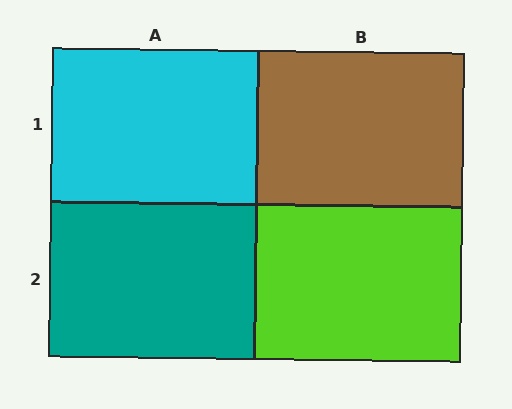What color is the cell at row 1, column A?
Cyan.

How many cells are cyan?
1 cell is cyan.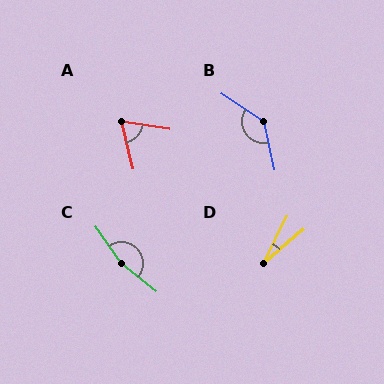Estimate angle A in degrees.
Approximately 67 degrees.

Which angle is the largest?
C, at approximately 163 degrees.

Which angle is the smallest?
D, at approximately 23 degrees.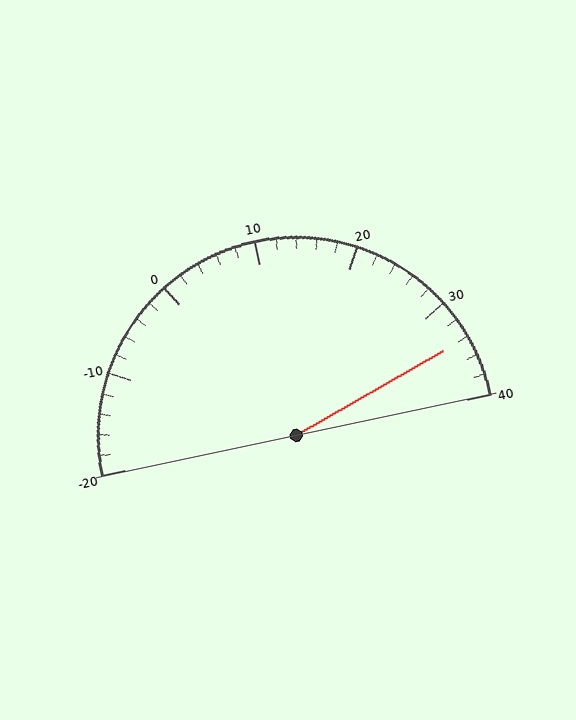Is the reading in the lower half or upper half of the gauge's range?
The reading is in the upper half of the range (-20 to 40).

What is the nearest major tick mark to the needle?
The nearest major tick mark is 30.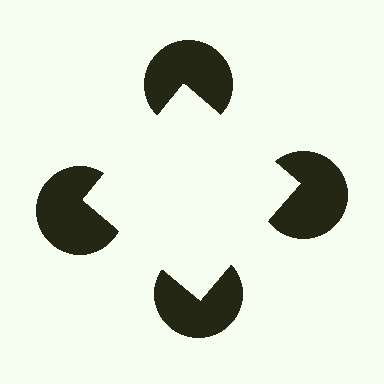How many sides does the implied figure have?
4 sides.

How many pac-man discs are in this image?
There are 4 — one at each vertex of the illusory square.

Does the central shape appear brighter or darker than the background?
It typically appears slightly brighter than the background, even though no actual brightness change is drawn.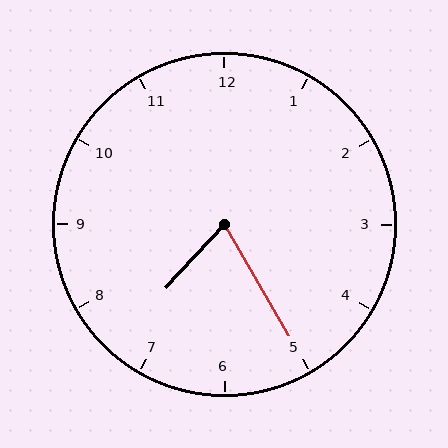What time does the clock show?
7:25.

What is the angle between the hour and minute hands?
Approximately 72 degrees.